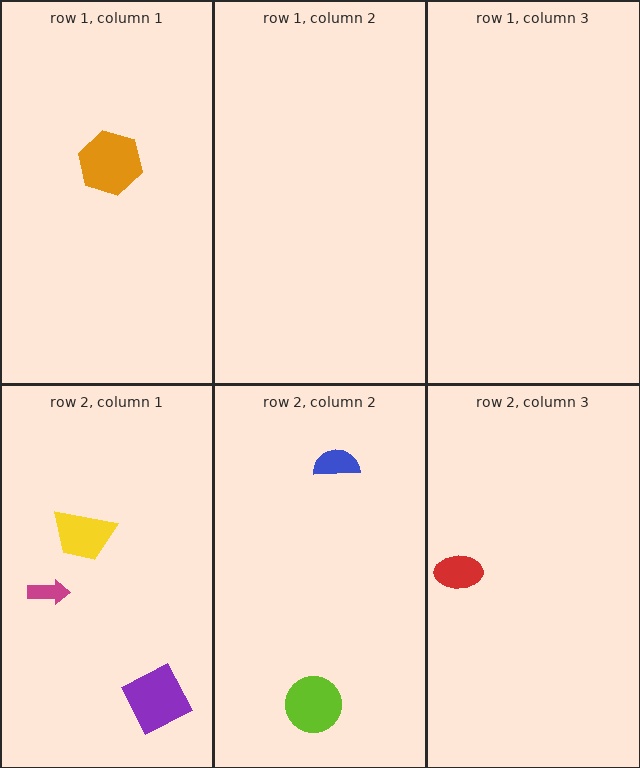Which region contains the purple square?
The row 2, column 1 region.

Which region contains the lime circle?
The row 2, column 2 region.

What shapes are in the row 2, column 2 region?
The lime circle, the blue semicircle.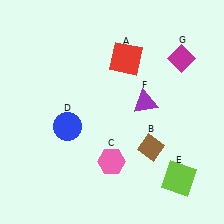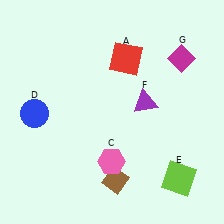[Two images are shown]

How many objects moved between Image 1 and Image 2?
2 objects moved between the two images.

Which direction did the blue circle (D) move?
The blue circle (D) moved left.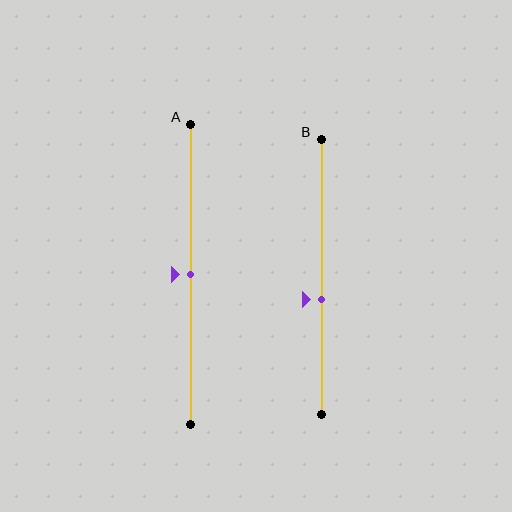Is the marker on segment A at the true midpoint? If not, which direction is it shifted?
Yes, the marker on segment A is at the true midpoint.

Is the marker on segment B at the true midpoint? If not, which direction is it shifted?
No, the marker on segment B is shifted downward by about 8% of the segment length.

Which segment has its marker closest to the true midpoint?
Segment A has its marker closest to the true midpoint.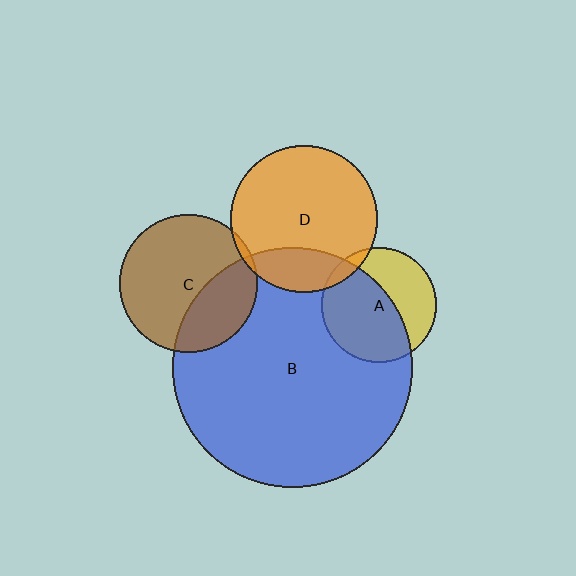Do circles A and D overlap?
Yes.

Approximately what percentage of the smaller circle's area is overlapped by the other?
Approximately 5%.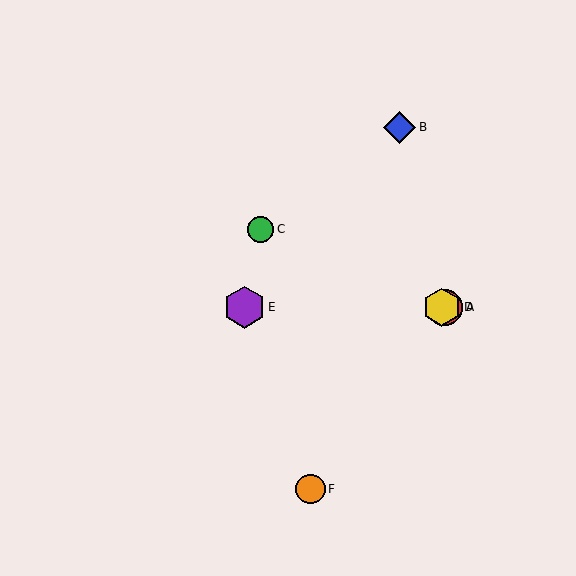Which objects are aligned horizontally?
Objects A, D, E are aligned horizontally.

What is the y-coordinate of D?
Object D is at y≈307.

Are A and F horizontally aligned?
No, A is at y≈307 and F is at y≈489.